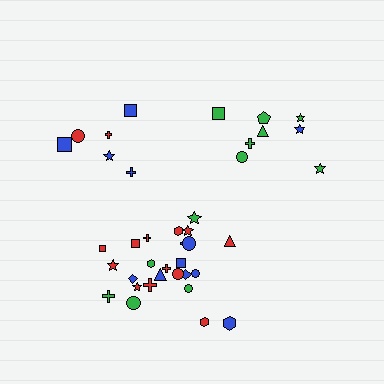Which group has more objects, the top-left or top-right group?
The top-right group.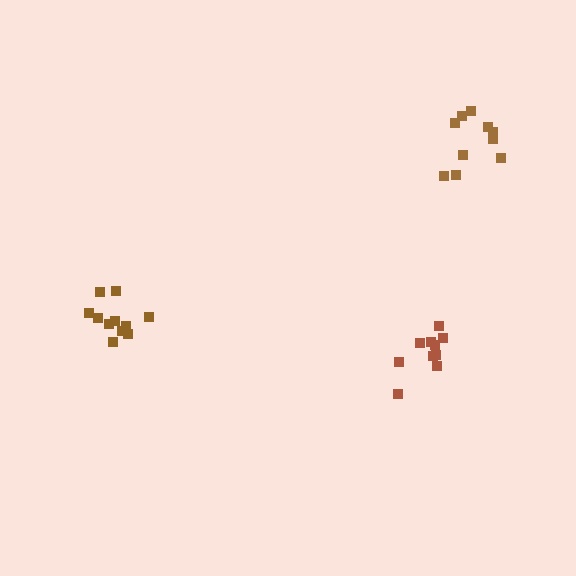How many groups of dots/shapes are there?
There are 3 groups.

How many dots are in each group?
Group 1: 10 dots, Group 2: 11 dots, Group 3: 10 dots (31 total).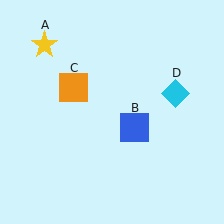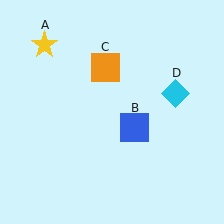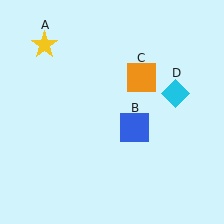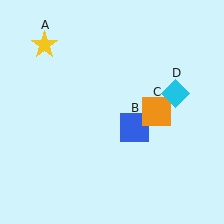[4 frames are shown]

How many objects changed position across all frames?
1 object changed position: orange square (object C).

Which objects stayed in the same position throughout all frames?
Yellow star (object A) and blue square (object B) and cyan diamond (object D) remained stationary.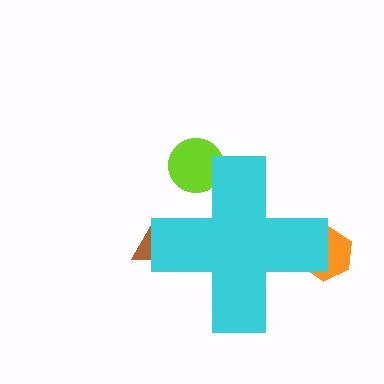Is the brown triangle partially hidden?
Yes, the brown triangle is partially hidden behind the cyan cross.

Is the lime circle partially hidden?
Yes, the lime circle is partially hidden behind the cyan cross.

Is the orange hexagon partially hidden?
Yes, the orange hexagon is partially hidden behind the cyan cross.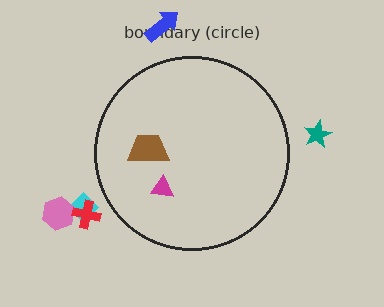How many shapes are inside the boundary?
2 inside, 5 outside.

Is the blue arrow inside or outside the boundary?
Outside.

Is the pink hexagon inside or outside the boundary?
Outside.